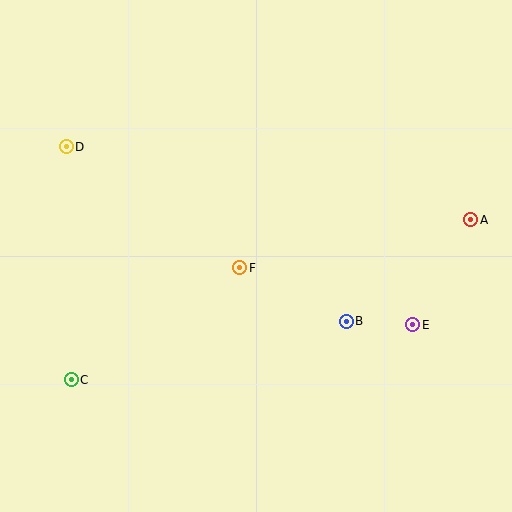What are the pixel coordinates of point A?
Point A is at (471, 220).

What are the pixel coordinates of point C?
Point C is at (71, 380).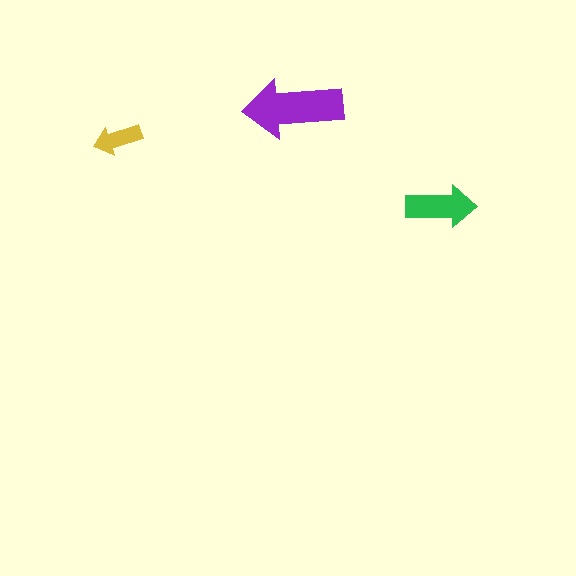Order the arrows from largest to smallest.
the purple one, the green one, the yellow one.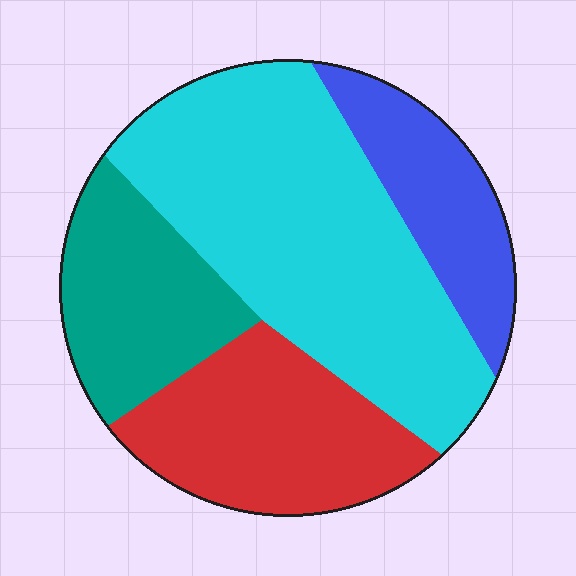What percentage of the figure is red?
Red takes up about one quarter (1/4) of the figure.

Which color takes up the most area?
Cyan, at roughly 45%.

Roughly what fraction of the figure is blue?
Blue covers around 15% of the figure.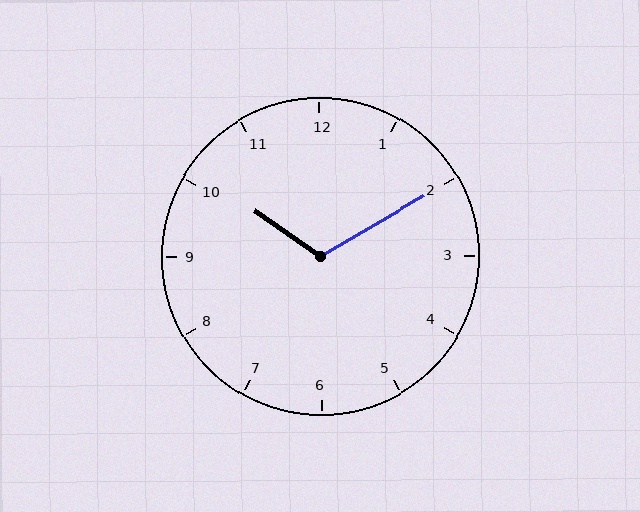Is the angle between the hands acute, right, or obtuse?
It is obtuse.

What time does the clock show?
10:10.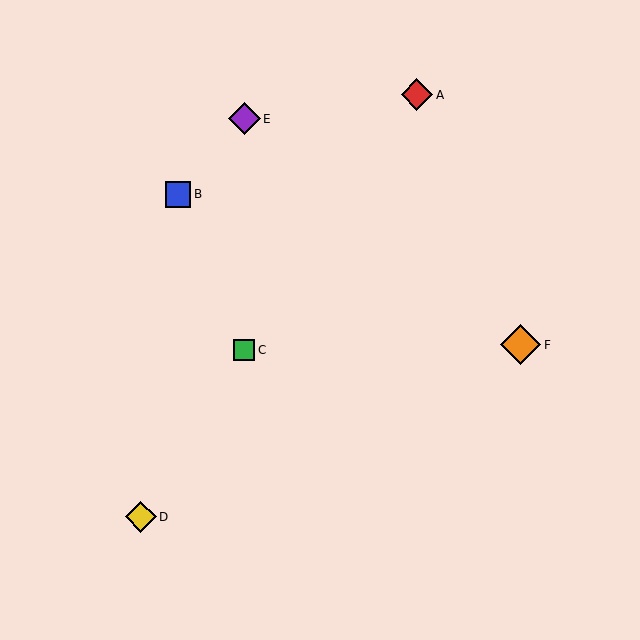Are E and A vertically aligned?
No, E is at x≈244 and A is at x≈417.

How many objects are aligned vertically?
2 objects (C, E) are aligned vertically.